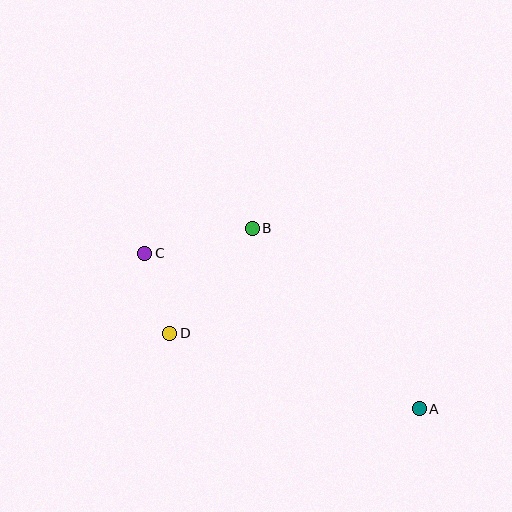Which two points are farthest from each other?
Points A and C are farthest from each other.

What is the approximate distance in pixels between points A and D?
The distance between A and D is approximately 261 pixels.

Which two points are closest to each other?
Points C and D are closest to each other.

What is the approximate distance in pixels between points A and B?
The distance between A and B is approximately 246 pixels.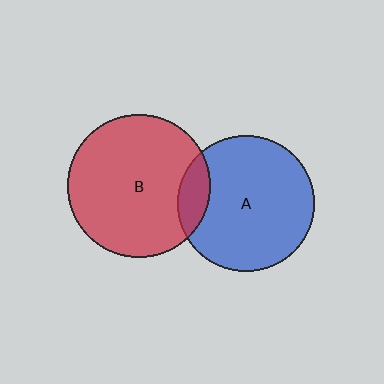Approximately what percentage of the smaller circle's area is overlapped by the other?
Approximately 15%.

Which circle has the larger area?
Circle B (red).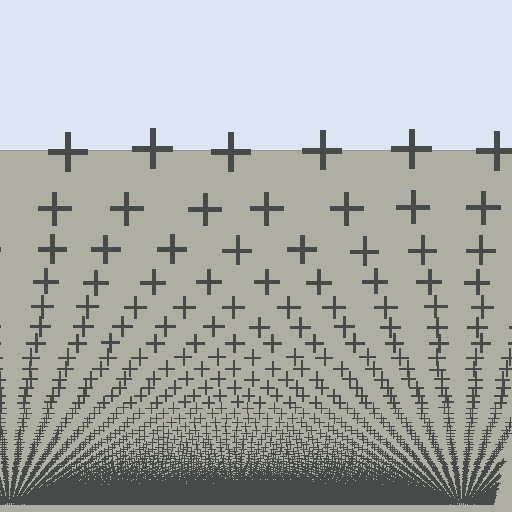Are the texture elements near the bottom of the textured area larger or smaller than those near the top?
Smaller. The gradient is inverted — elements near the bottom are smaller and denser.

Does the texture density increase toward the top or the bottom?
Density increases toward the bottom.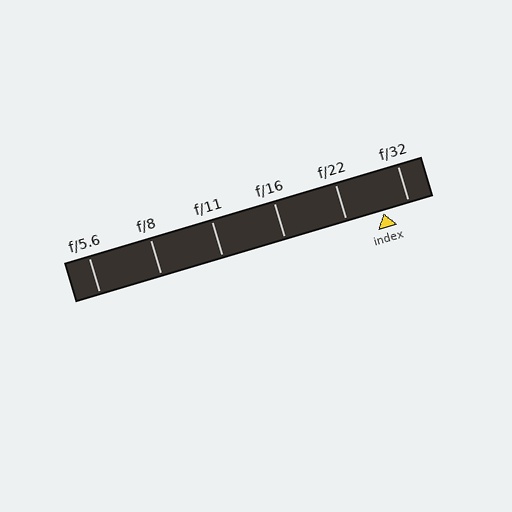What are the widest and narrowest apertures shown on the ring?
The widest aperture shown is f/5.6 and the narrowest is f/32.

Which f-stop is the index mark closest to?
The index mark is closest to f/32.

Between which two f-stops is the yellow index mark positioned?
The index mark is between f/22 and f/32.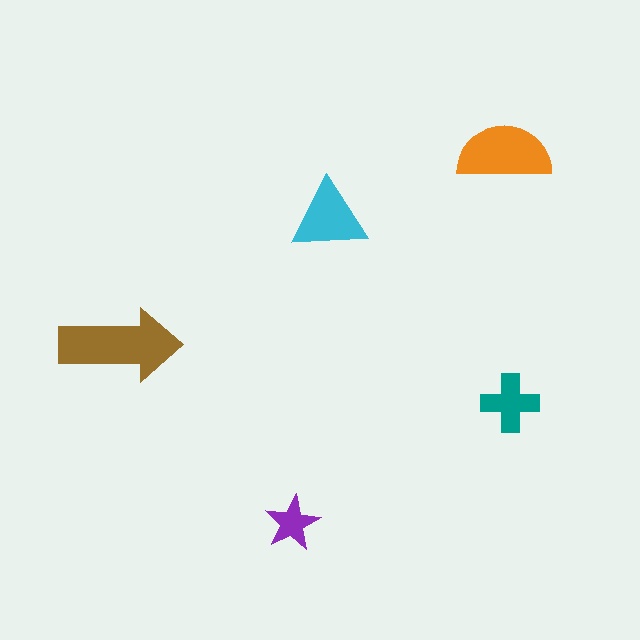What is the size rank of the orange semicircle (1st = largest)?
2nd.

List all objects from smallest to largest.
The purple star, the teal cross, the cyan triangle, the orange semicircle, the brown arrow.